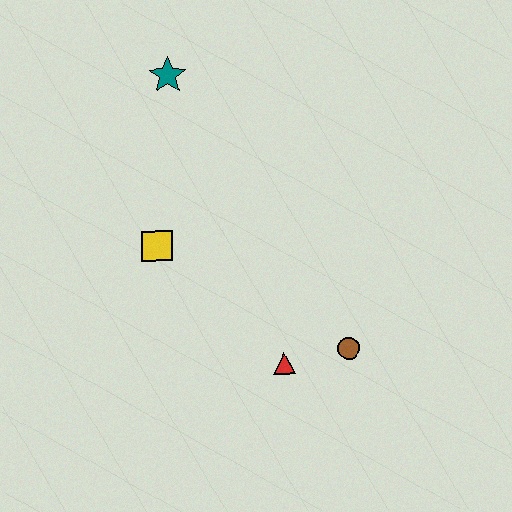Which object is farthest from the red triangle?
The teal star is farthest from the red triangle.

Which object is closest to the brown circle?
The red triangle is closest to the brown circle.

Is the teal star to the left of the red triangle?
Yes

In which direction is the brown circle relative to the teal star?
The brown circle is below the teal star.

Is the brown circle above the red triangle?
Yes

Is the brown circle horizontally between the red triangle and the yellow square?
No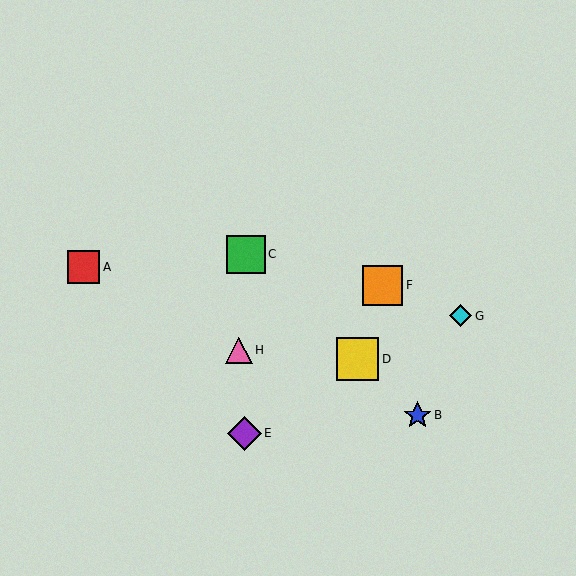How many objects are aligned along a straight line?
3 objects (B, C, D) are aligned along a straight line.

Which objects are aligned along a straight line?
Objects B, C, D are aligned along a straight line.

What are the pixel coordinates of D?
Object D is at (358, 359).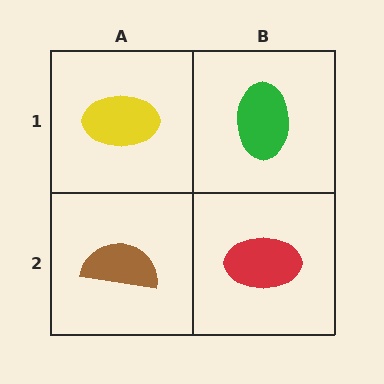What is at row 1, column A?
A yellow ellipse.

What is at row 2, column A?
A brown semicircle.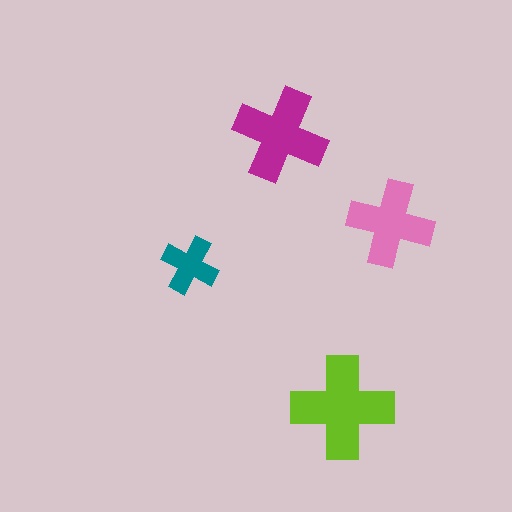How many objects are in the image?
There are 4 objects in the image.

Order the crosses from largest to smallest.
the lime one, the magenta one, the pink one, the teal one.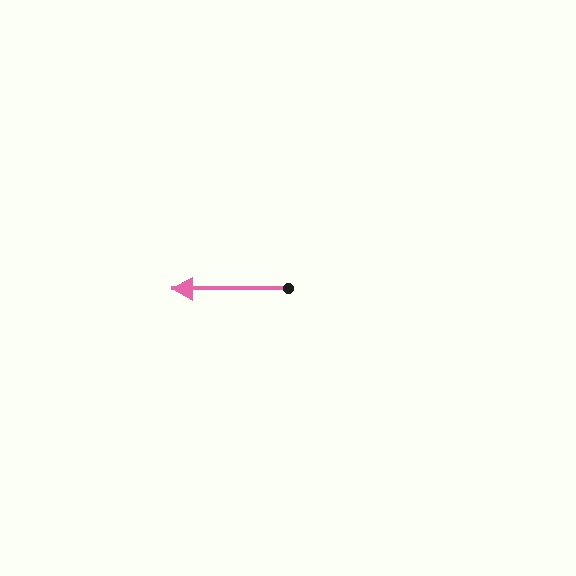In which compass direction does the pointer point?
West.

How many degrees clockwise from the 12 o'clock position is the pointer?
Approximately 270 degrees.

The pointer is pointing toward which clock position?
Roughly 9 o'clock.